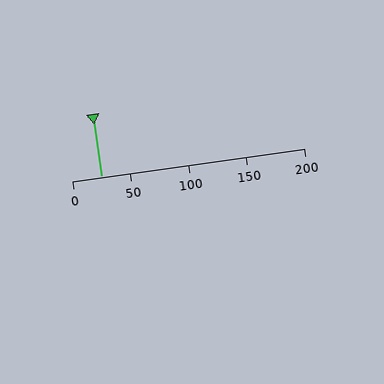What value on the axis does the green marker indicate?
The marker indicates approximately 25.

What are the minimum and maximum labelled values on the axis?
The axis runs from 0 to 200.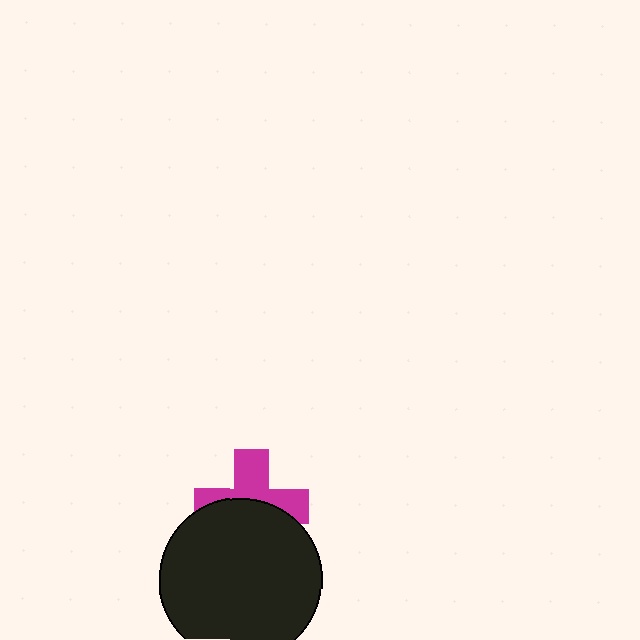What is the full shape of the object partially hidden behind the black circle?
The partially hidden object is a magenta cross.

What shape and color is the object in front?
The object in front is a black circle.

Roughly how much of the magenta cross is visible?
About half of it is visible (roughly 49%).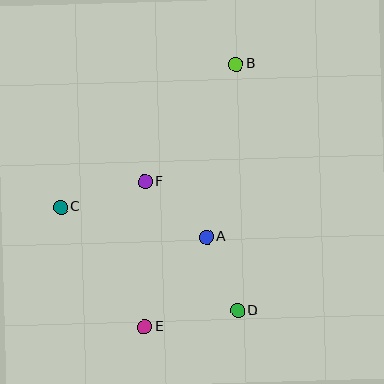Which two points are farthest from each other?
Points B and E are farthest from each other.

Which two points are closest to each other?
Points A and D are closest to each other.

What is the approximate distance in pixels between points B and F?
The distance between B and F is approximately 149 pixels.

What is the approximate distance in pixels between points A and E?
The distance between A and E is approximately 109 pixels.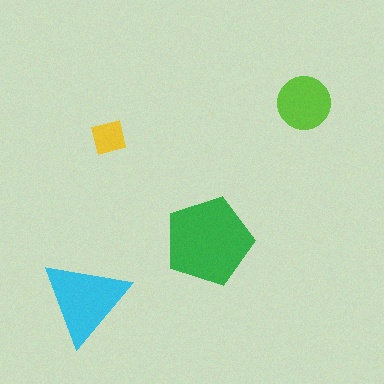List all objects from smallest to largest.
The yellow square, the lime circle, the cyan triangle, the green pentagon.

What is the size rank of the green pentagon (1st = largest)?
1st.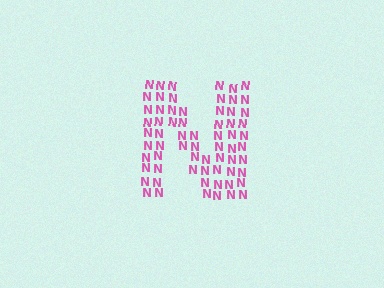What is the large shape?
The large shape is the letter N.